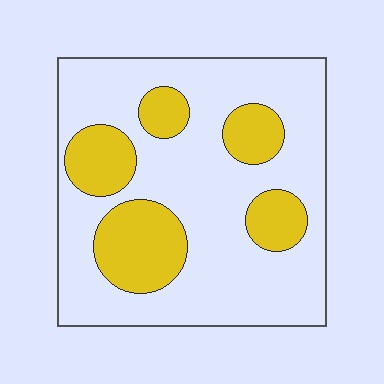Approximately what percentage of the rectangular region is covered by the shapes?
Approximately 25%.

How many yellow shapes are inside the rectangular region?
5.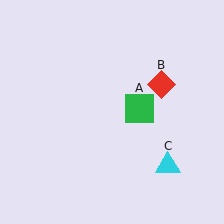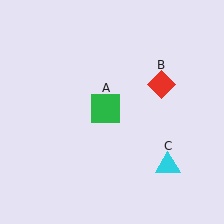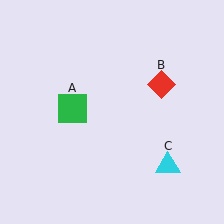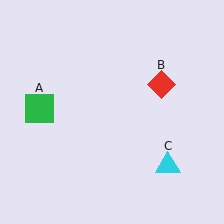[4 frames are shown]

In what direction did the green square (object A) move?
The green square (object A) moved left.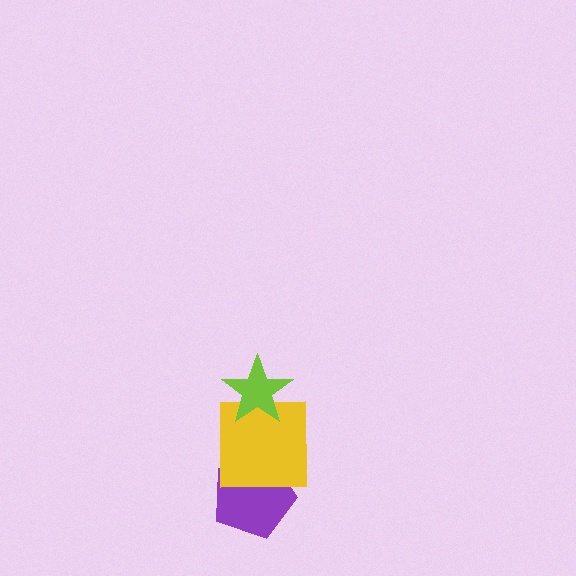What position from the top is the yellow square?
The yellow square is 2nd from the top.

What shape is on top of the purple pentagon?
The yellow square is on top of the purple pentagon.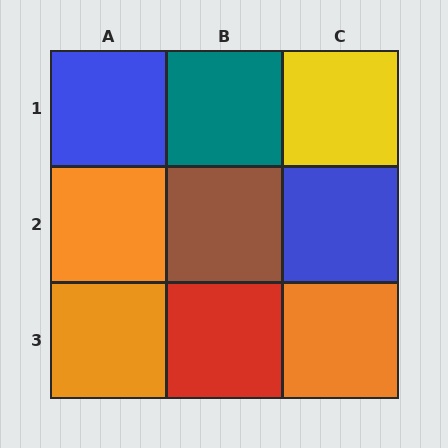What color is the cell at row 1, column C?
Yellow.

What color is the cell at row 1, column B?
Teal.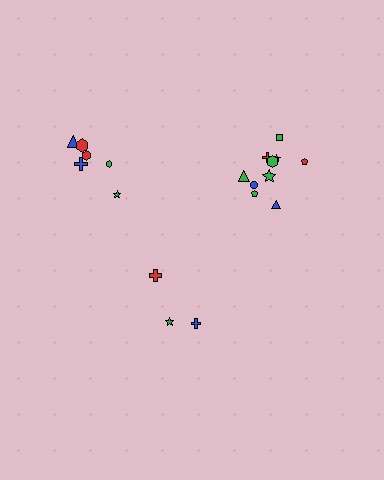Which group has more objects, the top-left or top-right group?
The top-right group.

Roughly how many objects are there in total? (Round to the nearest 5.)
Roughly 20 objects in total.